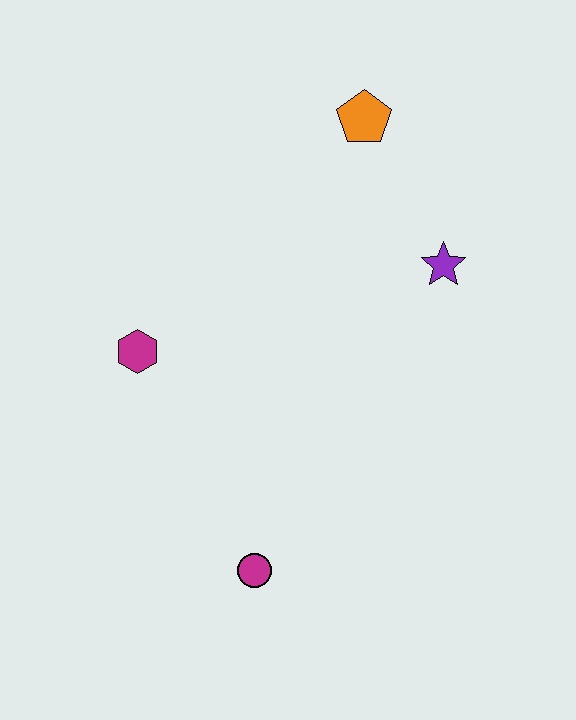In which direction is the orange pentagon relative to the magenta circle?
The orange pentagon is above the magenta circle.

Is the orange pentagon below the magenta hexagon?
No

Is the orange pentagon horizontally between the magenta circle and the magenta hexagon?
No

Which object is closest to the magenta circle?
The magenta hexagon is closest to the magenta circle.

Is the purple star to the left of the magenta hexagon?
No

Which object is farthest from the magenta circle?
The orange pentagon is farthest from the magenta circle.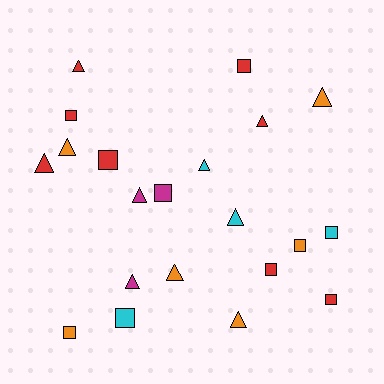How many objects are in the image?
There are 21 objects.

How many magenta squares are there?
There is 1 magenta square.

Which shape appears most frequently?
Triangle, with 11 objects.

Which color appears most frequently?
Red, with 8 objects.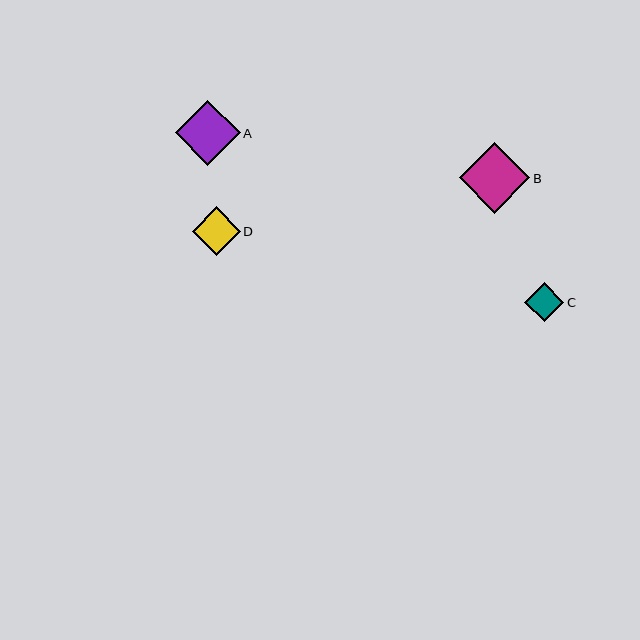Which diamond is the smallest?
Diamond C is the smallest with a size of approximately 39 pixels.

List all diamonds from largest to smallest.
From largest to smallest: B, A, D, C.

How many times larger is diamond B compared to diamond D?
Diamond B is approximately 1.5 times the size of diamond D.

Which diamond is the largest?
Diamond B is the largest with a size of approximately 70 pixels.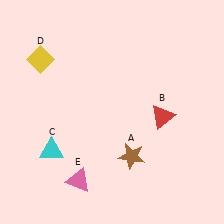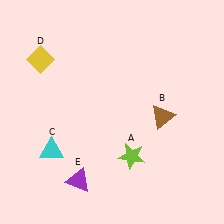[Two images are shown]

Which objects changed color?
A changed from brown to lime. B changed from red to brown. E changed from pink to purple.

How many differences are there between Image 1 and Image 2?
There are 3 differences between the two images.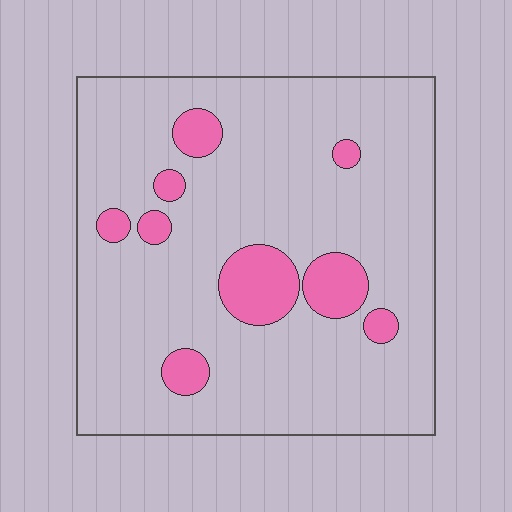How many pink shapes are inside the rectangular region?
9.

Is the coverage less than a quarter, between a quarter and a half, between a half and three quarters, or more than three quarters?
Less than a quarter.